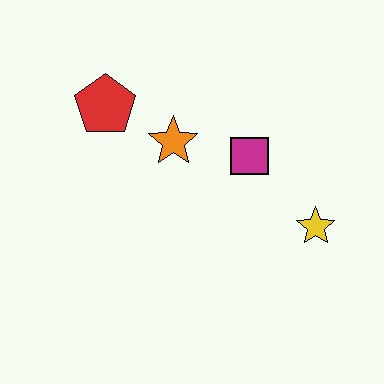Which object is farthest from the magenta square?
The red pentagon is farthest from the magenta square.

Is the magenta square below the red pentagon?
Yes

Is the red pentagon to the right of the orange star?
No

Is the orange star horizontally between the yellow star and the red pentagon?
Yes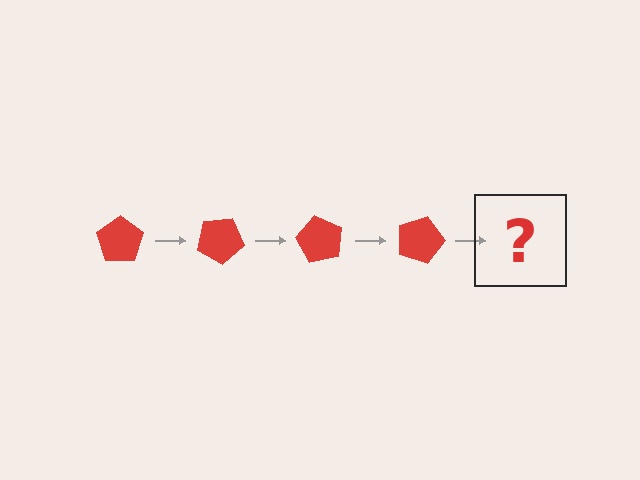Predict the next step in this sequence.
The next step is a red pentagon rotated 120 degrees.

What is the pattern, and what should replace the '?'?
The pattern is that the pentagon rotates 30 degrees each step. The '?' should be a red pentagon rotated 120 degrees.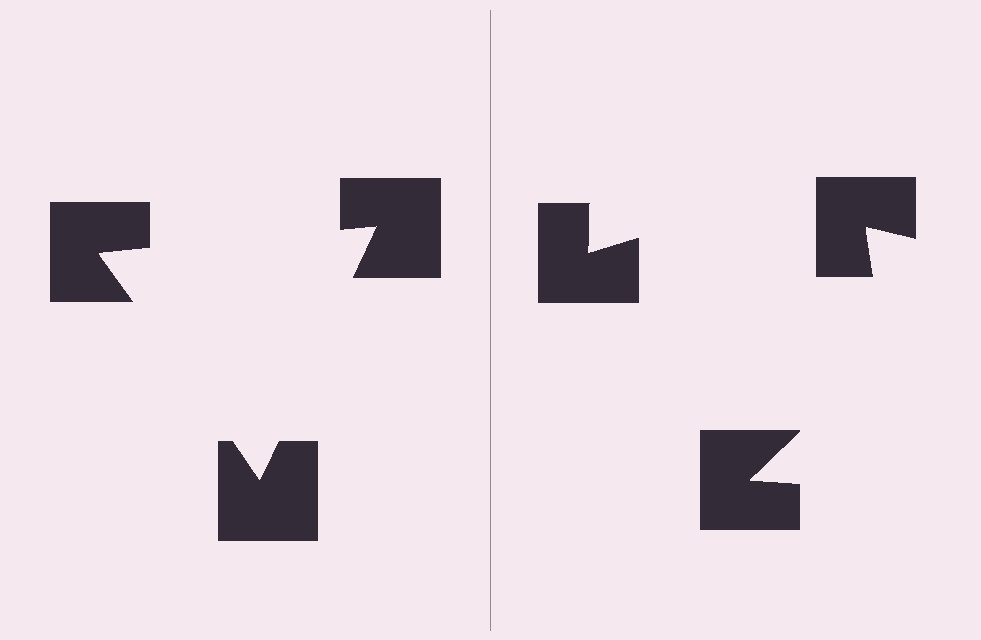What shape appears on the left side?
An illusory triangle.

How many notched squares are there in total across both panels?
6 — 3 on each side.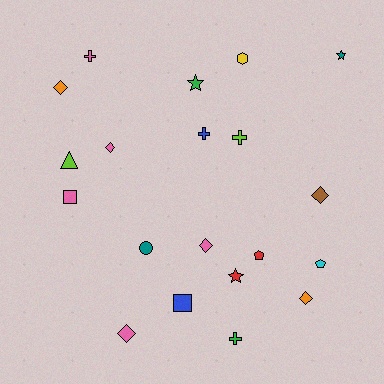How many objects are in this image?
There are 20 objects.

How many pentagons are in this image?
There are 2 pentagons.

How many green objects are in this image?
There are 2 green objects.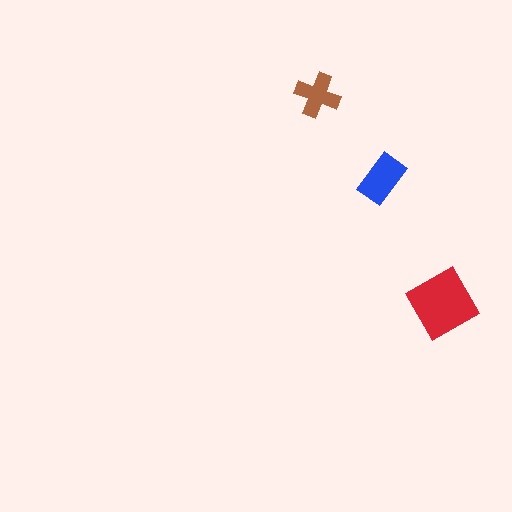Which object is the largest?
The red square.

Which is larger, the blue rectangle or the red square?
The red square.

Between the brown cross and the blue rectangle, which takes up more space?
The blue rectangle.